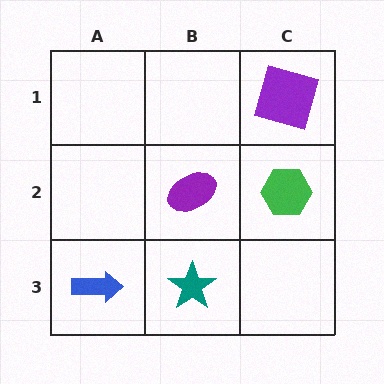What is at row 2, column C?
A green hexagon.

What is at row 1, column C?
A purple square.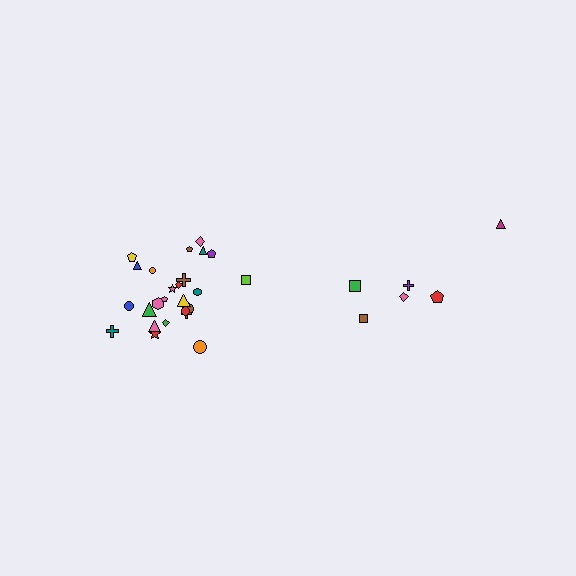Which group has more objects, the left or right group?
The left group.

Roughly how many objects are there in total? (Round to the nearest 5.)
Roughly 30 objects in total.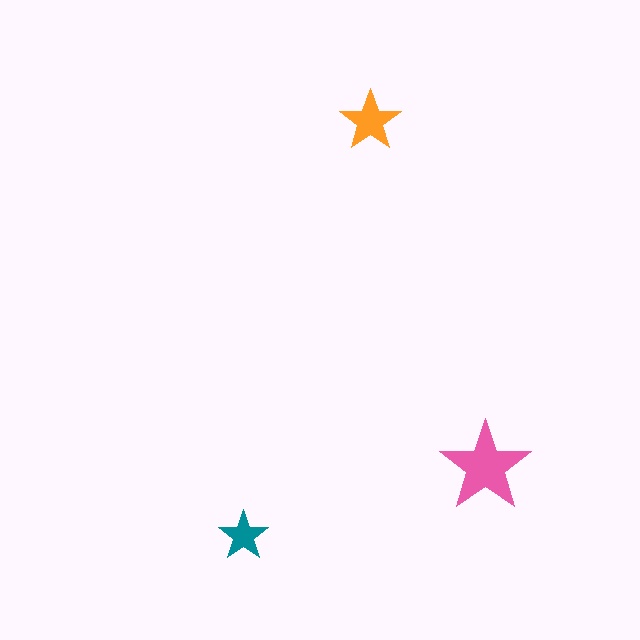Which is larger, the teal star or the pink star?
The pink one.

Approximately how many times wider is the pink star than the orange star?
About 1.5 times wider.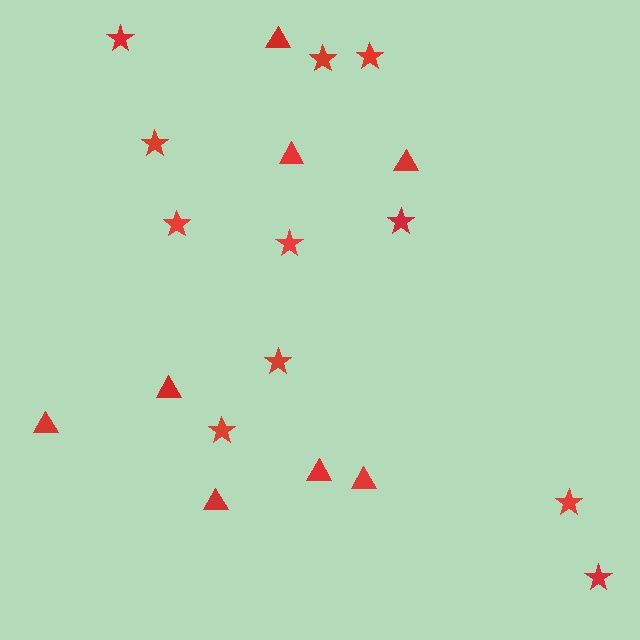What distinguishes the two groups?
There are 2 groups: one group of triangles (8) and one group of stars (11).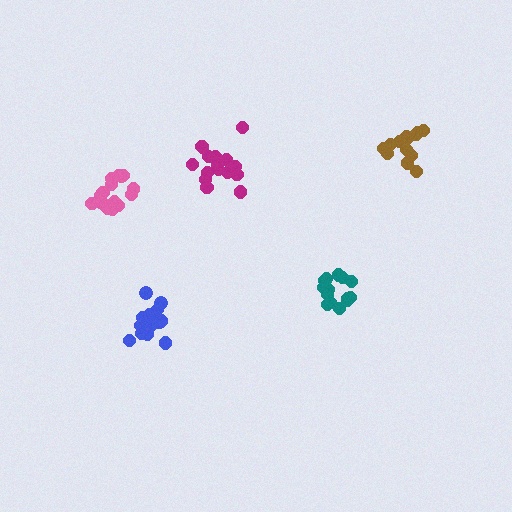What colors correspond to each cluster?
The clusters are colored: teal, magenta, brown, blue, pink.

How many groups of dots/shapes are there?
There are 5 groups.